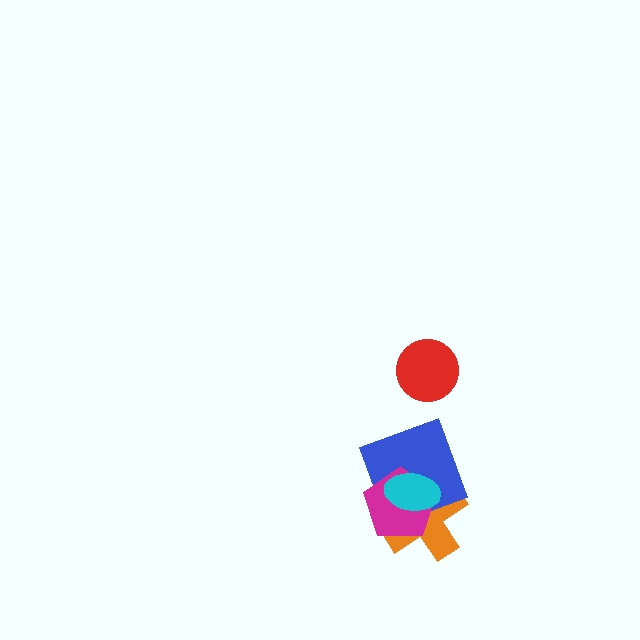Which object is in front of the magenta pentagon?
The cyan ellipse is in front of the magenta pentagon.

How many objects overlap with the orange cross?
3 objects overlap with the orange cross.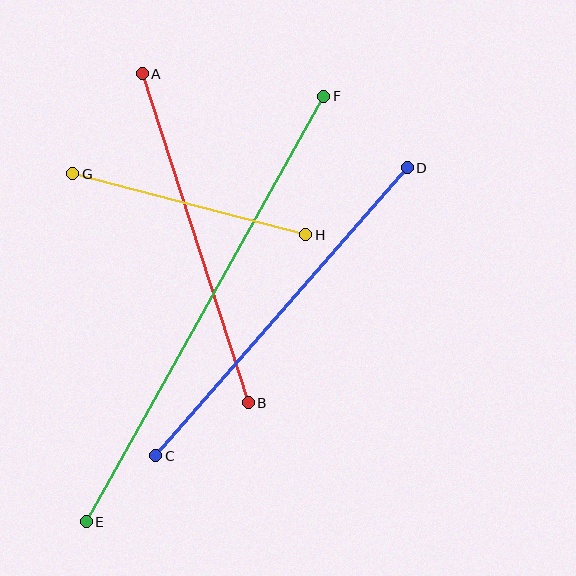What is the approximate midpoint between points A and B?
The midpoint is at approximately (195, 238) pixels.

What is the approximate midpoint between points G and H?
The midpoint is at approximately (189, 204) pixels.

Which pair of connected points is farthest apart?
Points E and F are farthest apart.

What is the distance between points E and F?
The distance is approximately 487 pixels.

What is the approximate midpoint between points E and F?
The midpoint is at approximately (205, 309) pixels.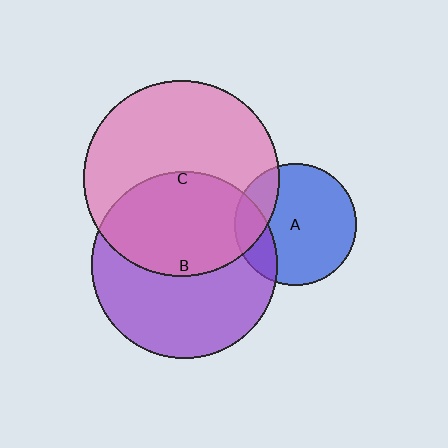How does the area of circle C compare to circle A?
Approximately 2.6 times.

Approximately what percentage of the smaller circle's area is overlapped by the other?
Approximately 45%.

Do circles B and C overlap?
Yes.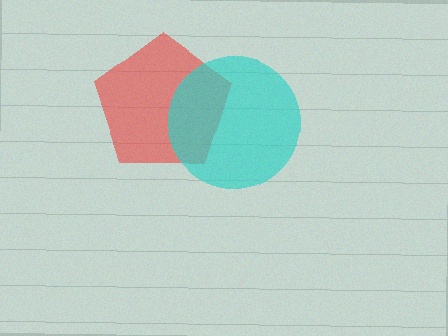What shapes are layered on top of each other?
The layered shapes are: a red pentagon, a cyan circle.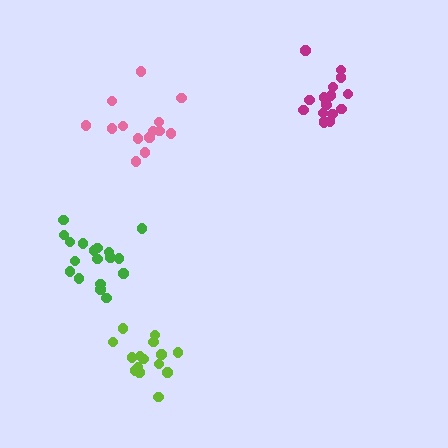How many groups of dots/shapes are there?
There are 4 groups.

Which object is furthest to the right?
The magenta cluster is rightmost.